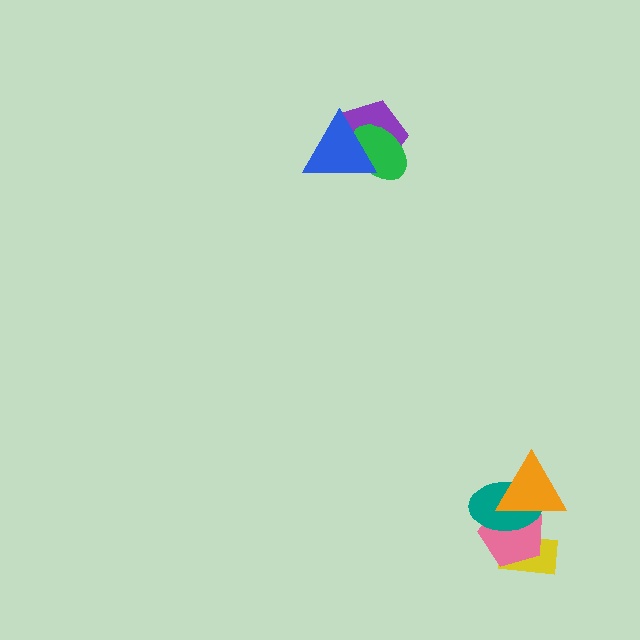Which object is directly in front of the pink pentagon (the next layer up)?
The teal ellipse is directly in front of the pink pentagon.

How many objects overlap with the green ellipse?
2 objects overlap with the green ellipse.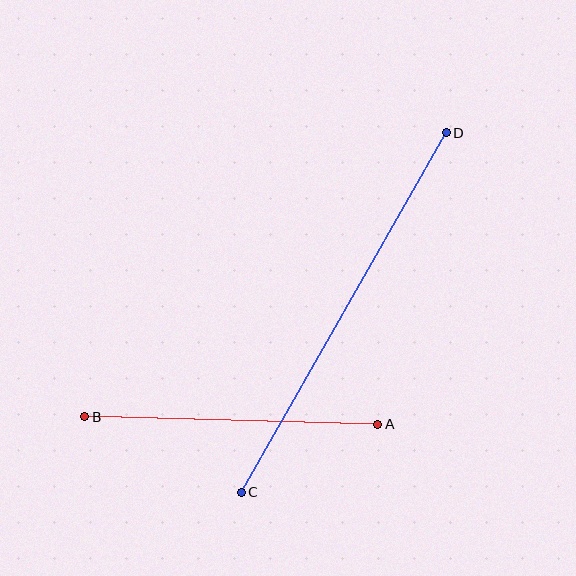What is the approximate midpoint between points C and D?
The midpoint is at approximately (344, 313) pixels.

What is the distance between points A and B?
The distance is approximately 293 pixels.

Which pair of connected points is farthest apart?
Points C and D are farthest apart.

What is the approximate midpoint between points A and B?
The midpoint is at approximately (231, 420) pixels.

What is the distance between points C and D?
The distance is approximately 414 pixels.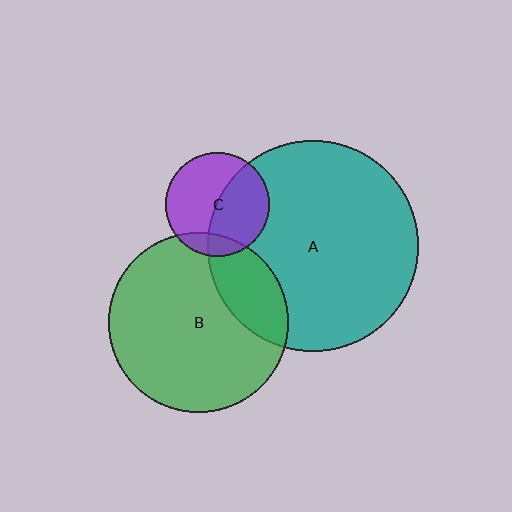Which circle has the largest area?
Circle A (teal).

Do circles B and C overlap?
Yes.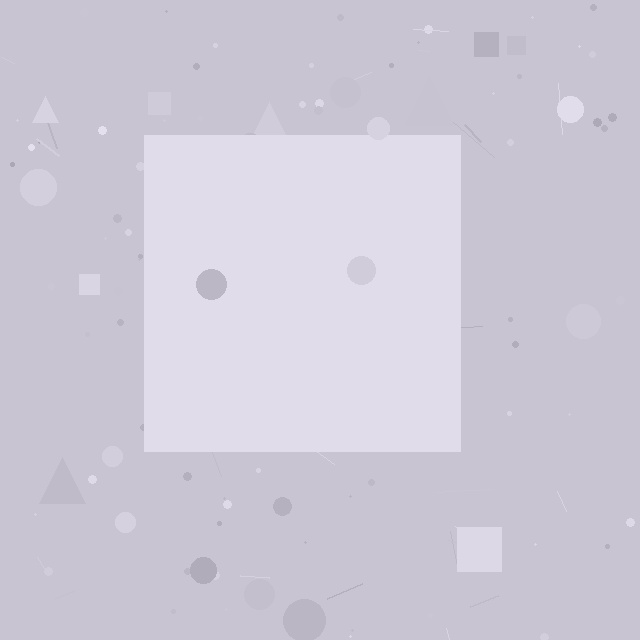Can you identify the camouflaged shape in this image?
The camouflaged shape is a square.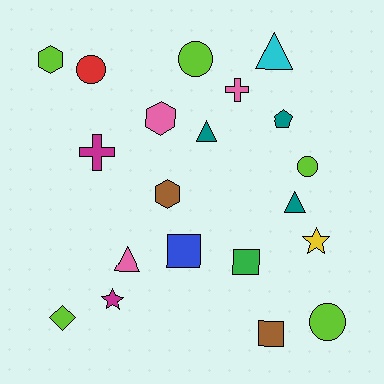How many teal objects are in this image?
There are 3 teal objects.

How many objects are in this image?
There are 20 objects.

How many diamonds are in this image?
There is 1 diamond.